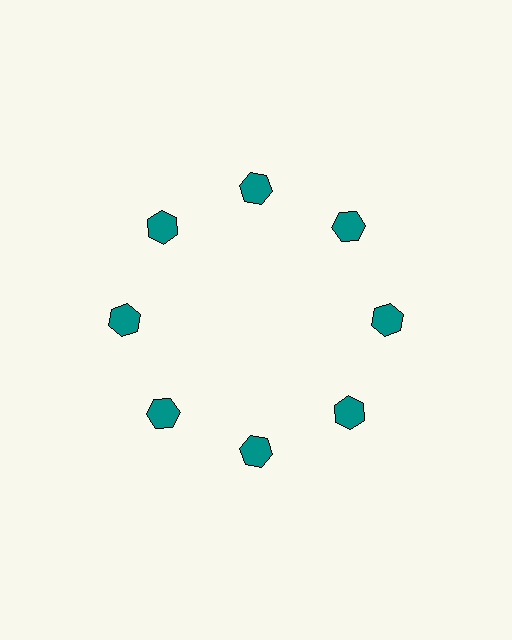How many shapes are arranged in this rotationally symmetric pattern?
There are 8 shapes, arranged in 8 groups of 1.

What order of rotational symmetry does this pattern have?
This pattern has 8-fold rotational symmetry.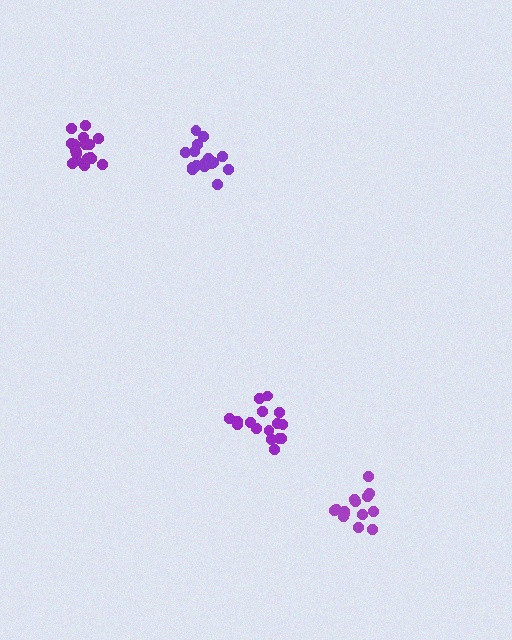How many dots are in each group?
Group 1: 17 dots, Group 2: 14 dots, Group 3: 16 dots, Group 4: 18 dots (65 total).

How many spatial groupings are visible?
There are 4 spatial groupings.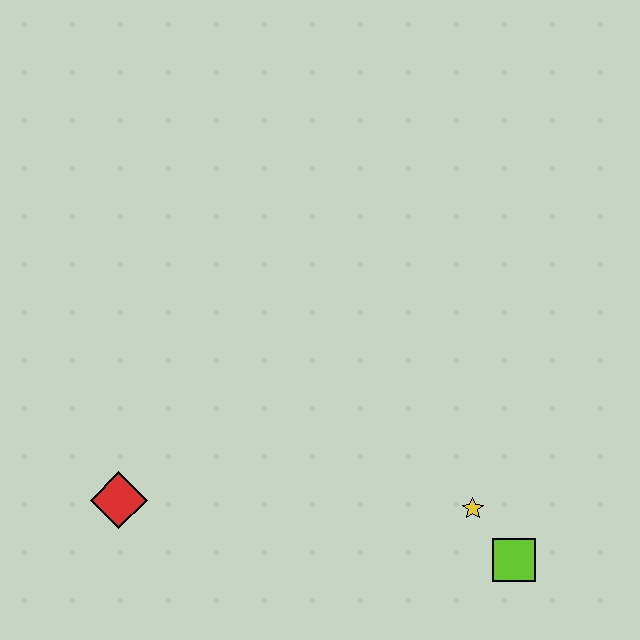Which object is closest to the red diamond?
The yellow star is closest to the red diamond.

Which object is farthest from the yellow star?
The red diamond is farthest from the yellow star.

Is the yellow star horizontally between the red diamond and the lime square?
Yes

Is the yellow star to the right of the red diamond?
Yes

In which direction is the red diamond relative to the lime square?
The red diamond is to the left of the lime square.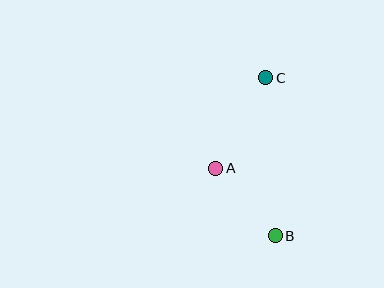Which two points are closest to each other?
Points A and B are closest to each other.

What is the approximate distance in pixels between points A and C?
The distance between A and C is approximately 103 pixels.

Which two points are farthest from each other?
Points B and C are farthest from each other.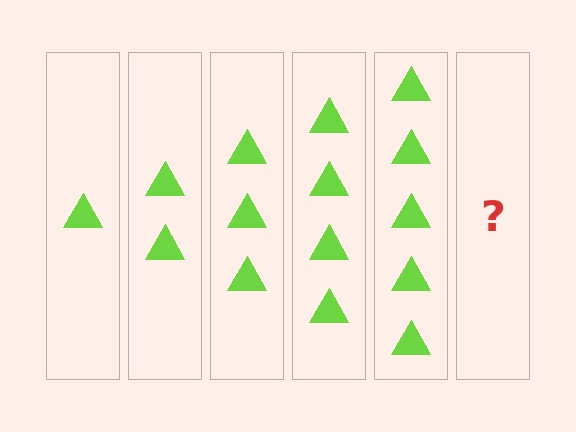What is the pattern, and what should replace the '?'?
The pattern is that each step adds one more triangle. The '?' should be 6 triangles.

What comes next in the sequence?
The next element should be 6 triangles.